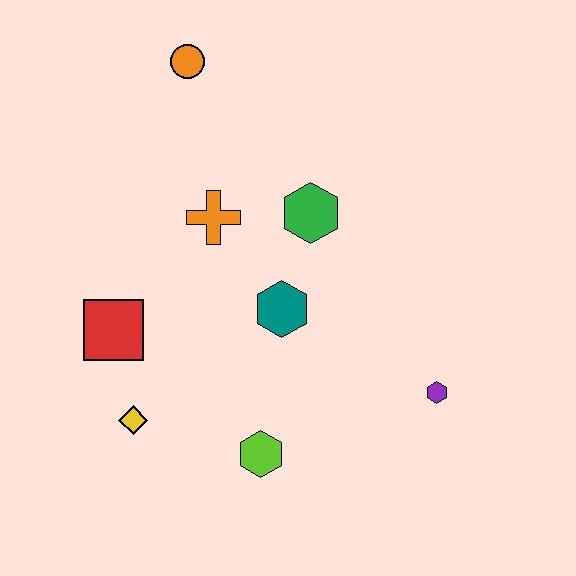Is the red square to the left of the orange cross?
Yes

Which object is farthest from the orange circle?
The purple hexagon is farthest from the orange circle.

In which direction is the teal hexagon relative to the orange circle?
The teal hexagon is below the orange circle.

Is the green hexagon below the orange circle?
Yes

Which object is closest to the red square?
The yellow diamond is closest to the red square.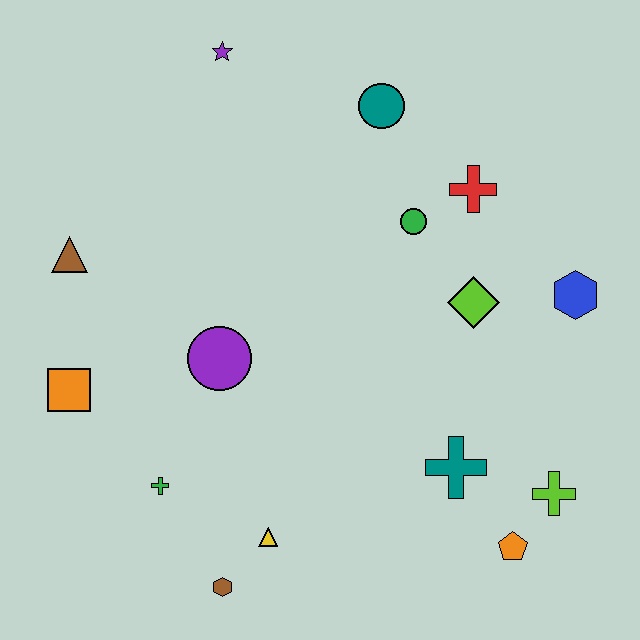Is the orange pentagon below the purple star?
Yes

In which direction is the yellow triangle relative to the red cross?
The yellow triangle is below the red cross.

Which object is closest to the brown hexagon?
The yellow triangle is closest to the brown hexagon.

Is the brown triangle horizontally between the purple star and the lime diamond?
No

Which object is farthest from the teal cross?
The purple star is farthest from the teal cross.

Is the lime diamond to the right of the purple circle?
Yes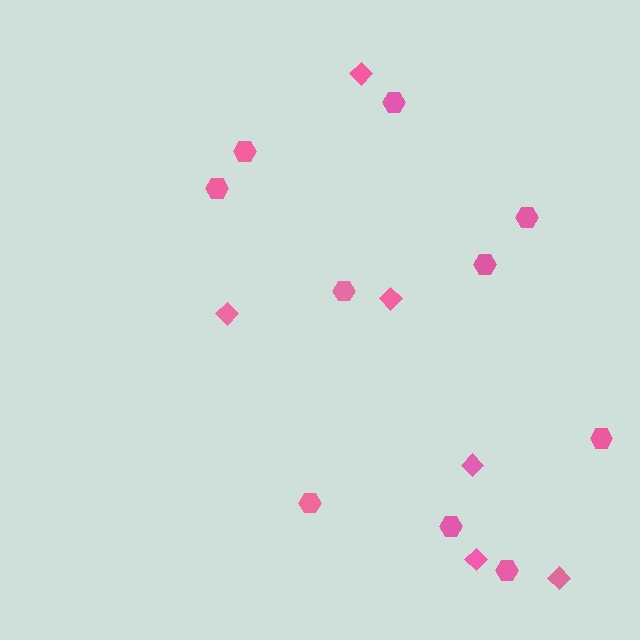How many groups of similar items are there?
There are 2 groups: one group of hexagons (10) and one group of diamonds (6).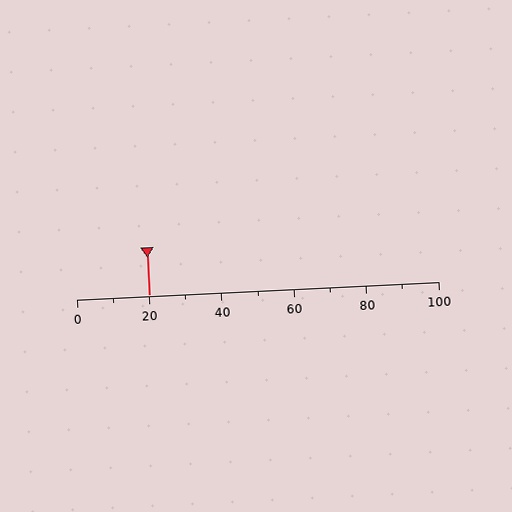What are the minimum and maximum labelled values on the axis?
The axis runs from 0 to 100.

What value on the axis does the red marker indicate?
The marker indicates approximately 20.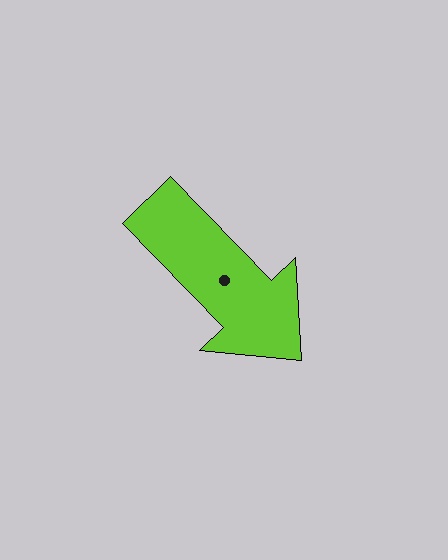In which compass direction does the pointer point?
Southeast.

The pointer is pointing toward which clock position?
Roughly 5 o'clock.